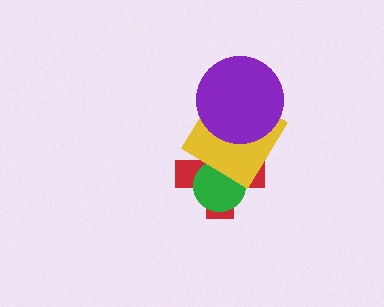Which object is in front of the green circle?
The yellow diamond is in front of the green circle.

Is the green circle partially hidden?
Yes, it is partially covered by another shape.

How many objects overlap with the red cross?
3 objects overlap with the red cross.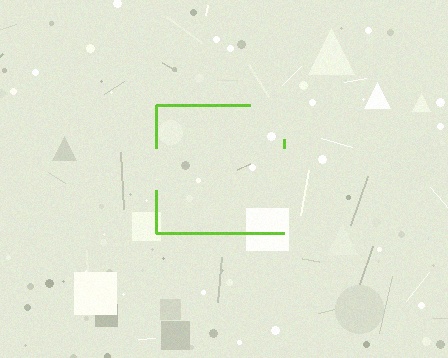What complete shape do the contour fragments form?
The contour fragments form a square.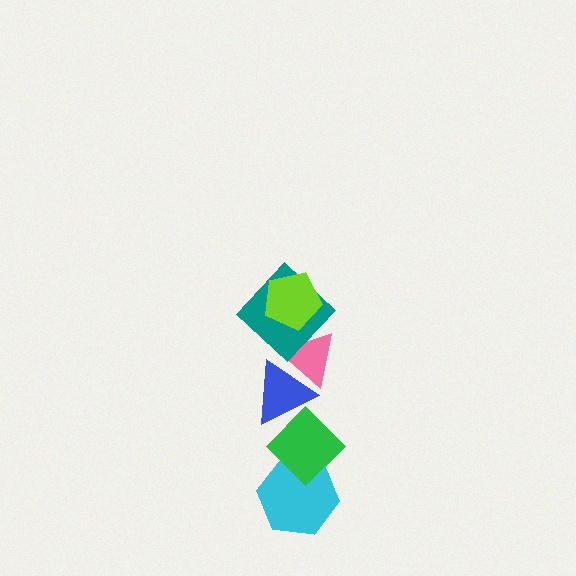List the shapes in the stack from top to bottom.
From top to bottom: the lime pentagon, the teal diamond, the pink triangle, the blue triangle, the green diamond, the cyan hexagon.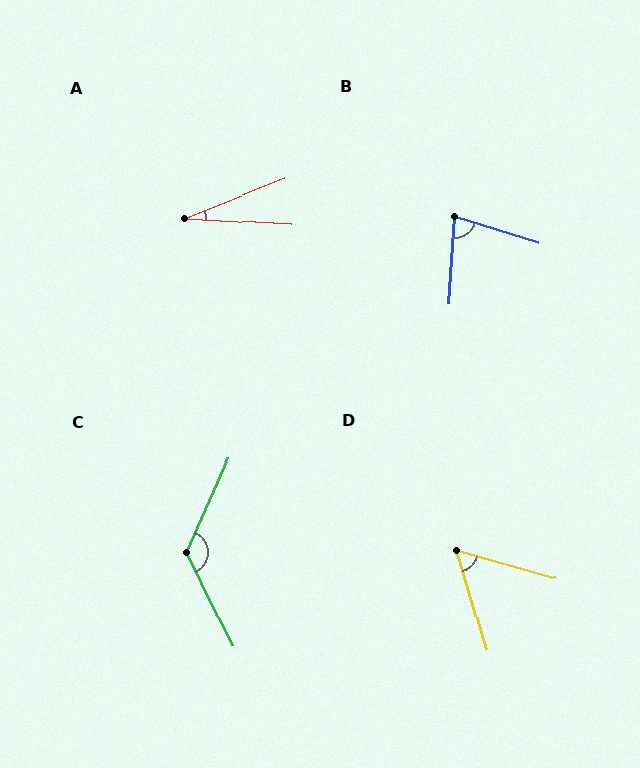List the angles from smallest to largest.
A (25°), D (57°), B (76°), C (130°).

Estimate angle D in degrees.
Approximately 57 degrees.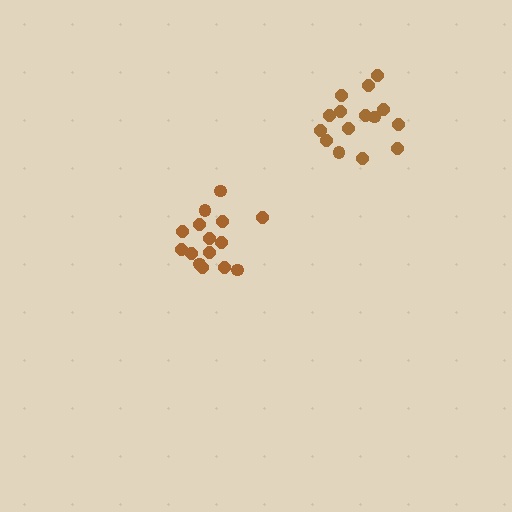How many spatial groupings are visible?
There are 2 spatial groupings.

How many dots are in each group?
Group 1: 15 dots, Group 2: 15 dots (30 total).